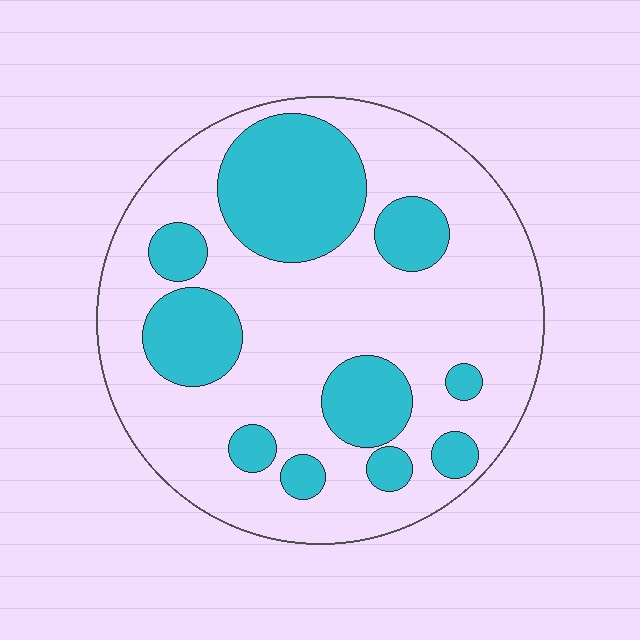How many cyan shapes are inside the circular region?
10.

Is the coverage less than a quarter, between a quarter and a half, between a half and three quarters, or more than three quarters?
Between a quarter and a half.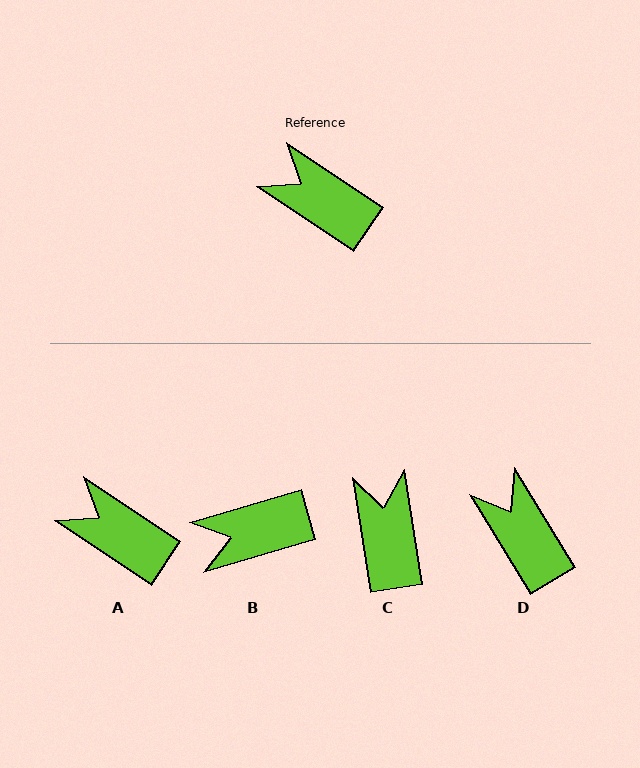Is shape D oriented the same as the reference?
No, it is off by about 25 degrees.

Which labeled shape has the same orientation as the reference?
A.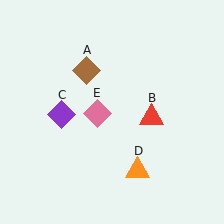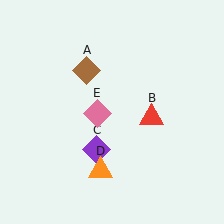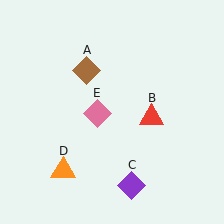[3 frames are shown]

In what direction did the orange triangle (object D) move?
The orange triangle (object D) moved left.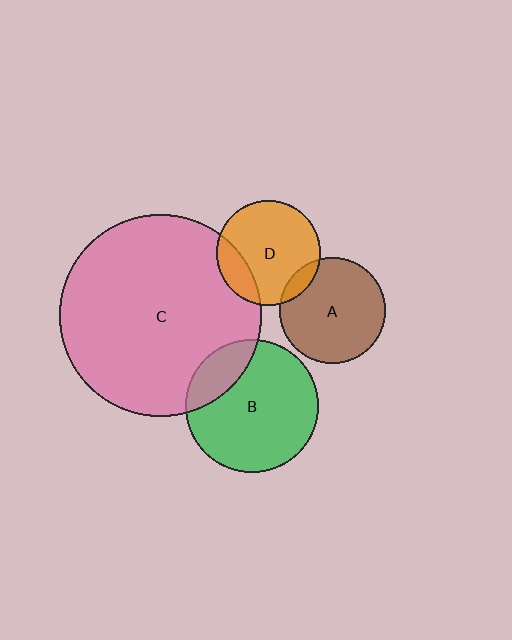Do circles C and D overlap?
Yes.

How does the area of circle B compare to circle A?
Approximately 1.6 times.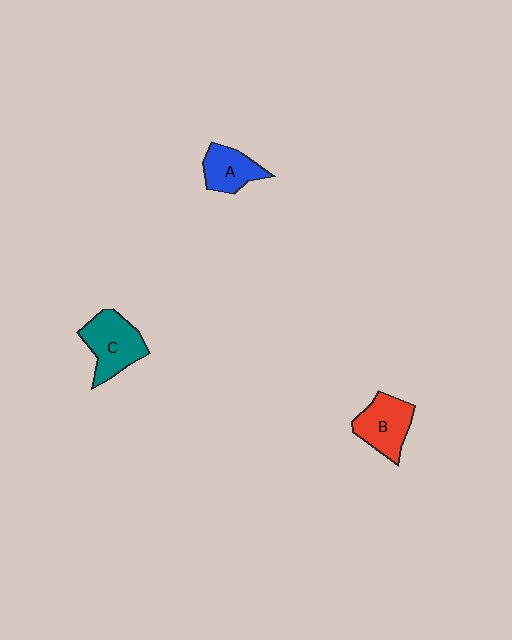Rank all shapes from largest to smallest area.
From largest to smallest: C (teal), B (red), A (blue).